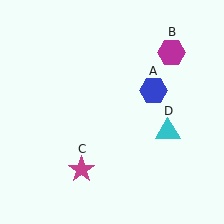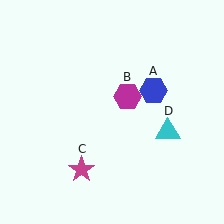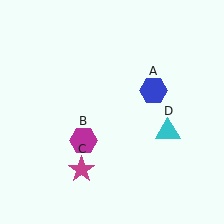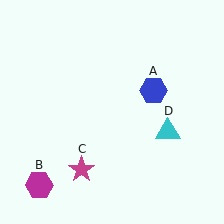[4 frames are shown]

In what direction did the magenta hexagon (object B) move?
The magenta hexagon (object B) moved down and to the left.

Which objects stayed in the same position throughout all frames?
Blue hexagon (object A) and magenta star (object C) and cyan triangle (object D) remained stationary.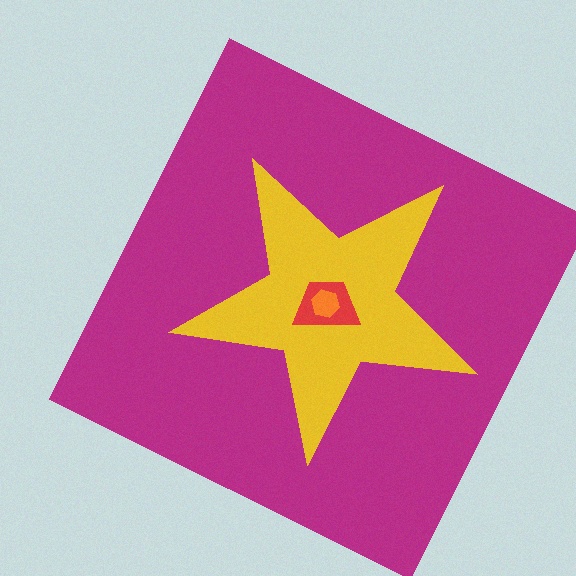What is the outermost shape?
The magenta square.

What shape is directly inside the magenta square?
The yellow star.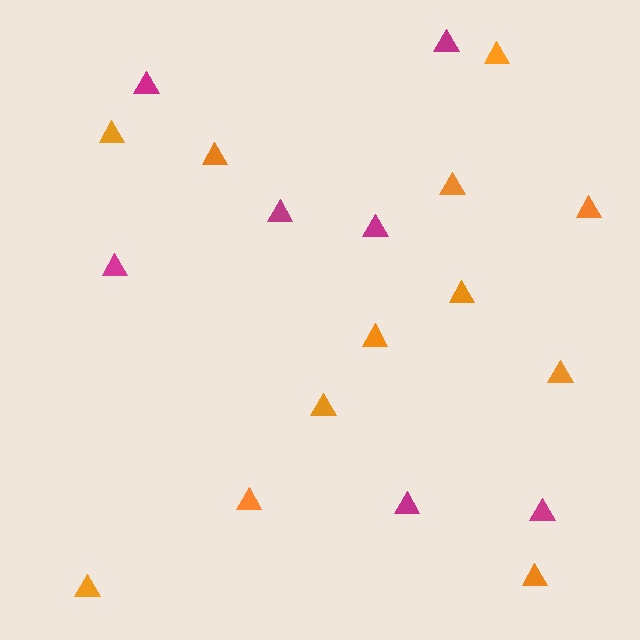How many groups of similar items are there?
There are 2 groups: one group of magenta triangles (7) and one group of orange triangles (12).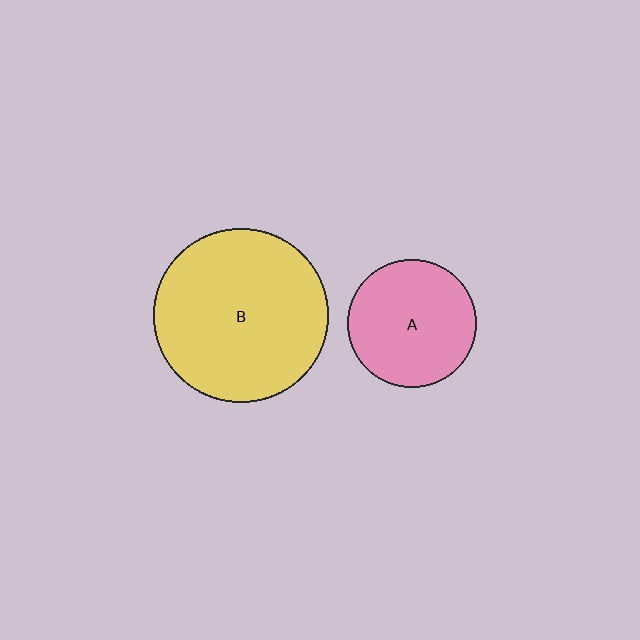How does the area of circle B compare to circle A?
Approximately 1.8 times.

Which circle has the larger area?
Circle B (yellow).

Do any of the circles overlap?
No, none of the circles overlap.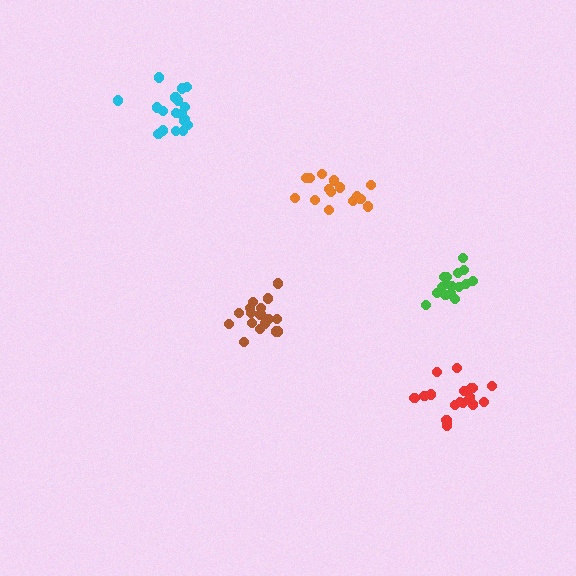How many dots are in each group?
Group 1: 17 dots, Group 2: 18 dots, Group 3: 16 dots, Group 4: 18 dots, Group 5: 19 dots (88 total).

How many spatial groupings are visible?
There are 5 spatial groupings.